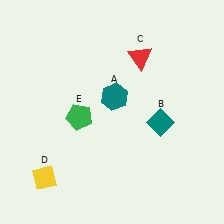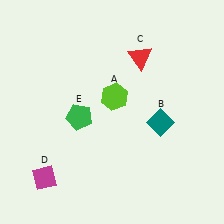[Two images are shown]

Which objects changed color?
A changed from teal to lime. D changed from yellow to magenta.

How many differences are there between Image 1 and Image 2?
There are 2 differences between the two images.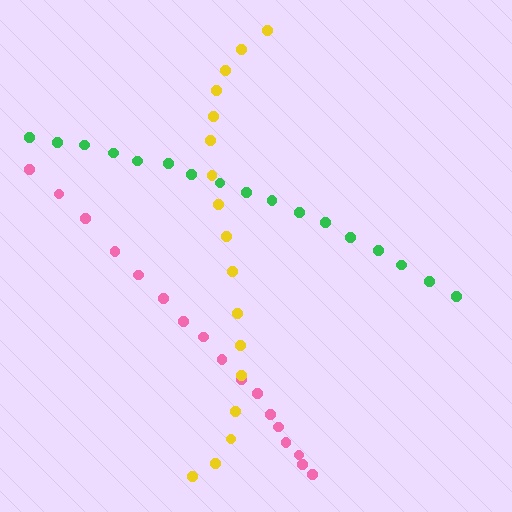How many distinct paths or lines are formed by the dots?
There are 3 distinct paths.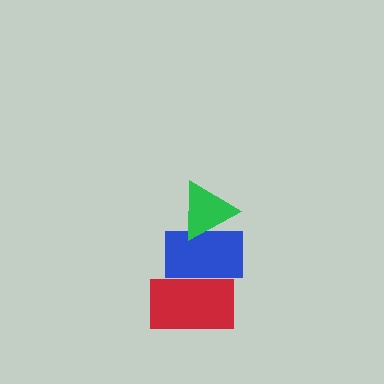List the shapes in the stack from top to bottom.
From top to bottom: the green triangle, the blue rectangle, the red rectangle.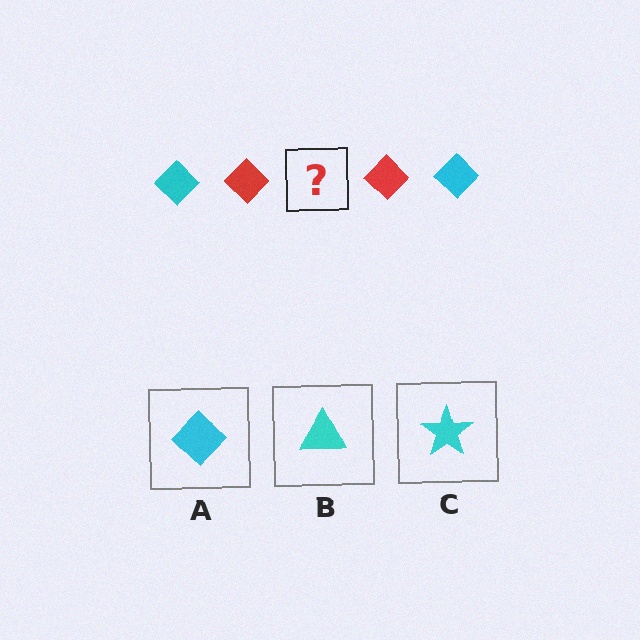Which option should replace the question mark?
Option A.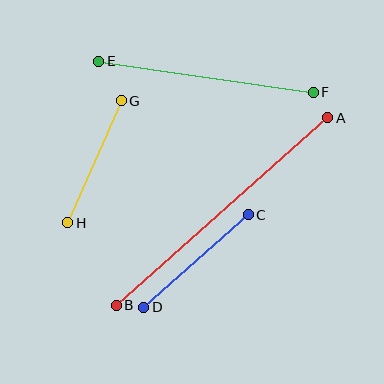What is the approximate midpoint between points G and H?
The midpoint is at approximately (94, 162) pixels.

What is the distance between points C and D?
The distance is approximately 140 pixels.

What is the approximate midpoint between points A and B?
The midpoint is at approximately (222, 212) pixels.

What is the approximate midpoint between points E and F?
The midpoint is at approximately (206, 77) pixels.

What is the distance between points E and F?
The distance is approximately 217 pixels.